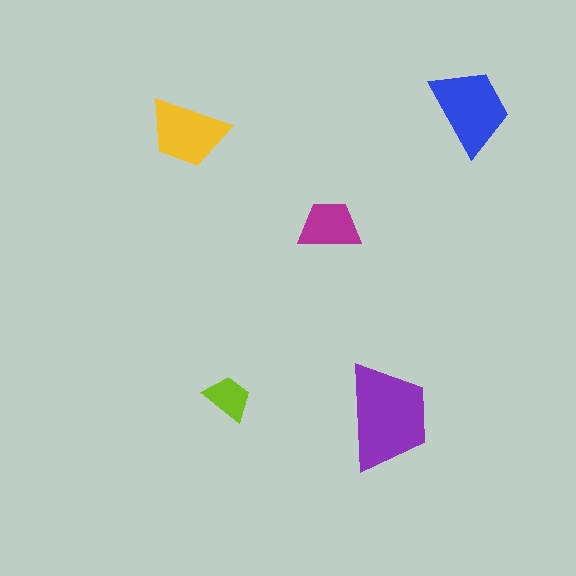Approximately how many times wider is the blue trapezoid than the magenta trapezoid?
About 1.5 times wider.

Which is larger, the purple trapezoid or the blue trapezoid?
The purple one.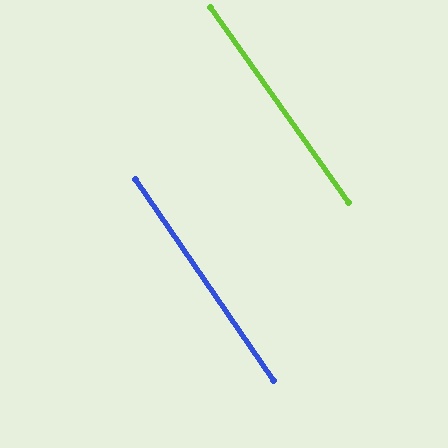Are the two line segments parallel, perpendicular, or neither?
Parallel — their directions differ by only 0.5°.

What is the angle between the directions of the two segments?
Approximately 0 degrees.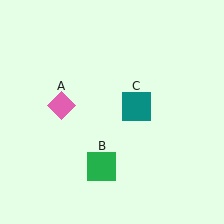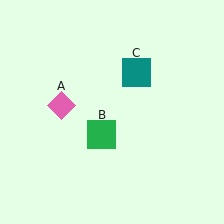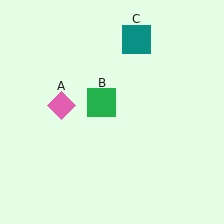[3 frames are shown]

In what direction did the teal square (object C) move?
The teal square (object C) moved up.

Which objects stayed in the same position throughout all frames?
Pink diamond (object A) remained stationary.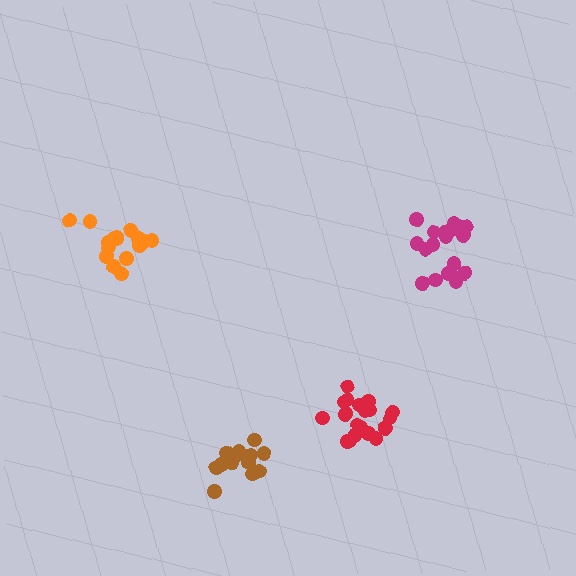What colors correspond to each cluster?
The clusters are colored: brown, red, magenta, orange.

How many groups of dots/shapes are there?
There are 4 groups.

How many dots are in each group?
Group 1: 15 dots, Group 2: 19 dots, Group 3: 20 dots, Group 4: 16 dots (70 total).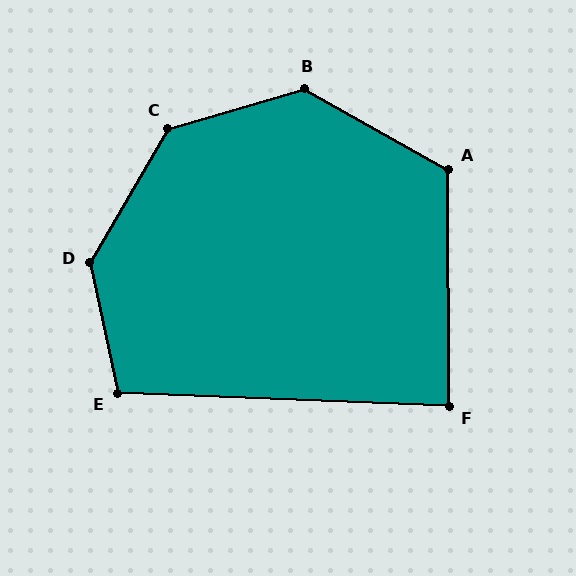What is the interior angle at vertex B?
Approximately 135 degrees (obtuse).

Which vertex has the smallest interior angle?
F, at approximately 88 degrees.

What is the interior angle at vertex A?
Approximately 119 degrees (obtuse).